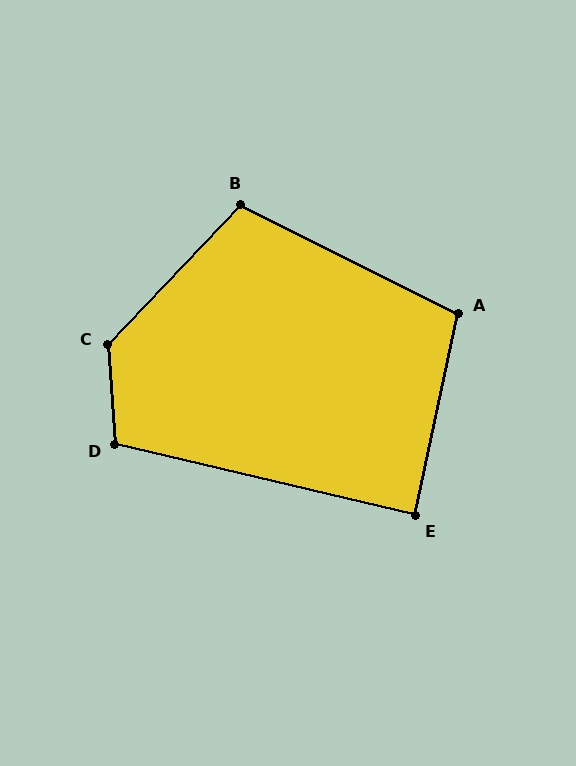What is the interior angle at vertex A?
Approximately 104 degrees (obtuse).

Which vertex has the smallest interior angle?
E, at approximately 89 degrees.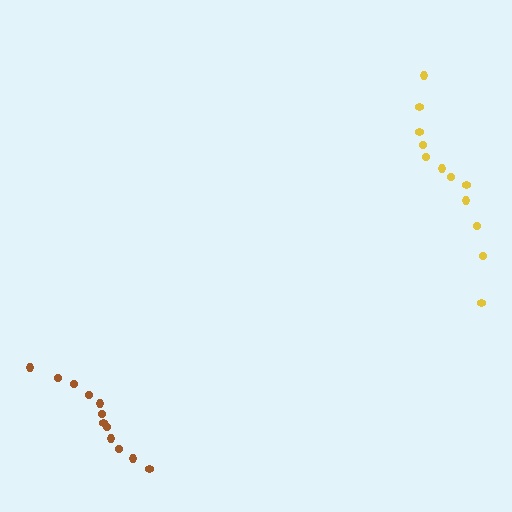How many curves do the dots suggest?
There are 2 distinct paths.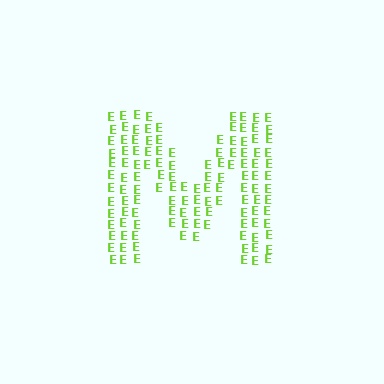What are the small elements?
The small elements are letter E's.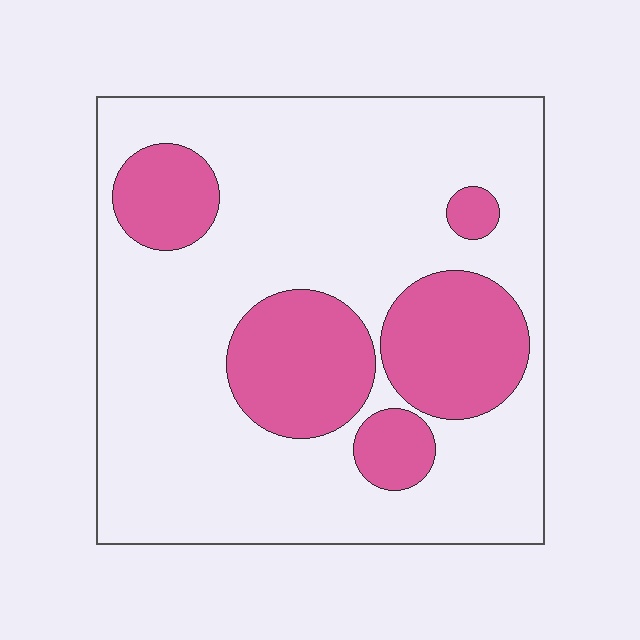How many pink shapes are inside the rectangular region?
5.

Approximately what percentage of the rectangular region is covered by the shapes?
Approximately 25%.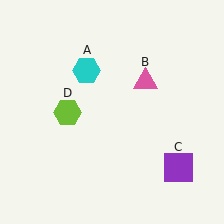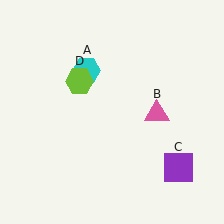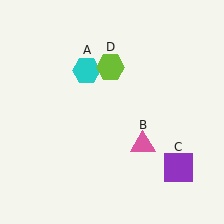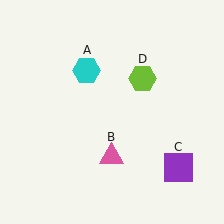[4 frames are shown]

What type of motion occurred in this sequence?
The pink triangle (object B), lime hexagon (object D) rotated clockwise around the center of the scene.